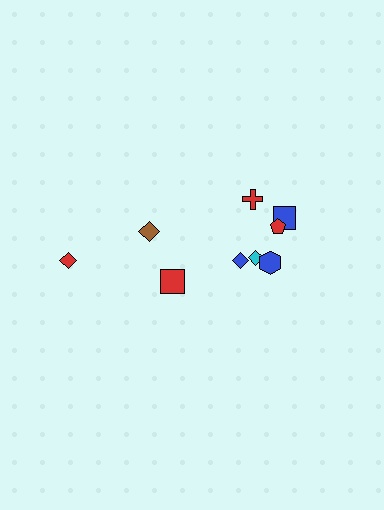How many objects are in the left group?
There are 3 objects.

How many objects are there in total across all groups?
There are 9 objects.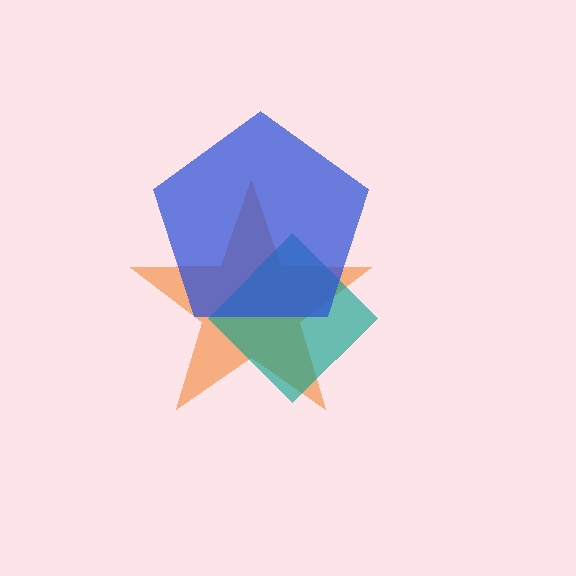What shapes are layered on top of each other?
The layered shapes are: an orange star, a teal diamond, a blue pentagon.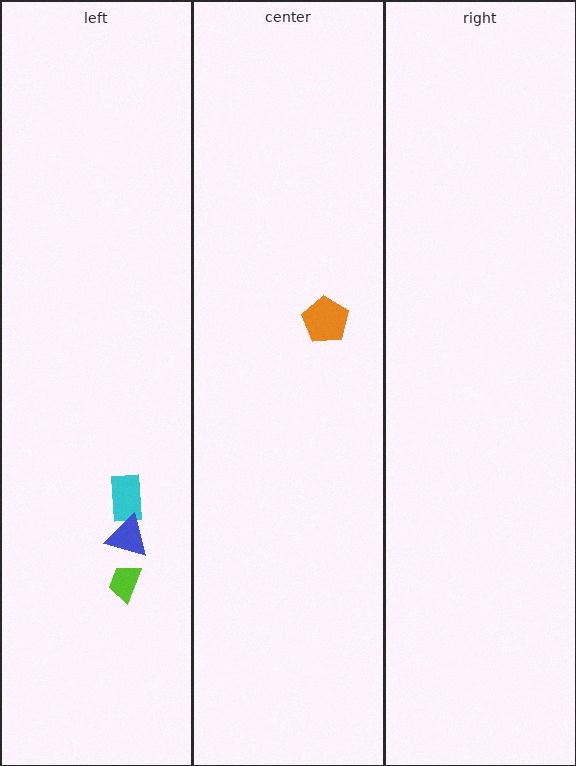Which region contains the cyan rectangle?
The left region.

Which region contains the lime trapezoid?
The left region.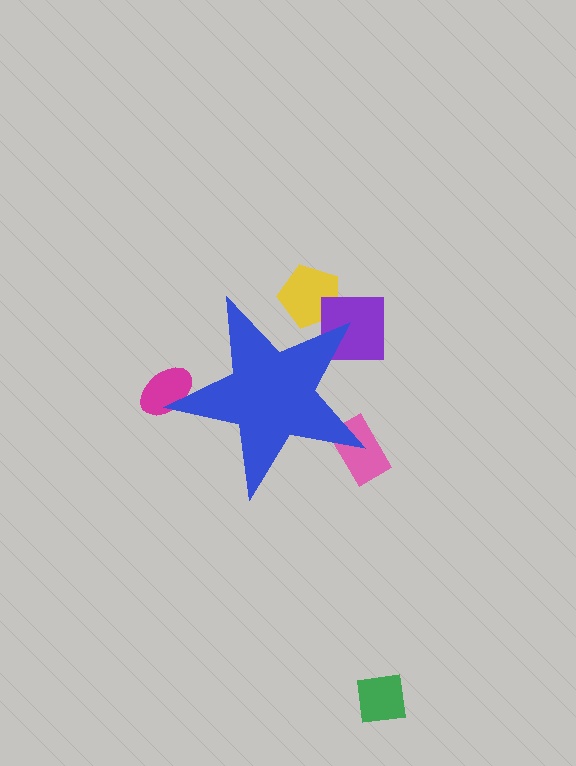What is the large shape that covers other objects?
A blue star.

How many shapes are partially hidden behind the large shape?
4 shapes are partially hidden.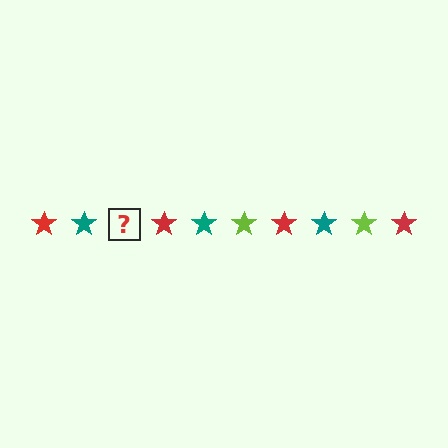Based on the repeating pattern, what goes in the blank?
The blank should be a lime star.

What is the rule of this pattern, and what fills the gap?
The rule is that the pattern cycles through red, teal, lime stars. The gap should be filled with a lime star.